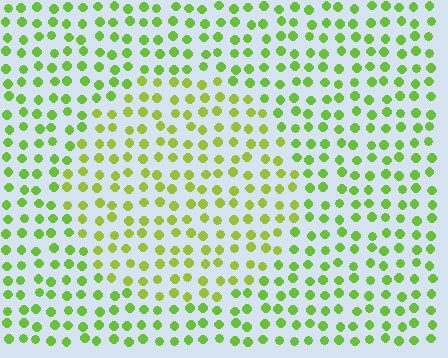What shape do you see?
I see a circle.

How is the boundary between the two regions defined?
The boundary is defined purely by a slight shift in hue (about 21 degrees). Spacing, size, and orientation are identical on both sides.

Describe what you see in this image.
The image is filled with small lime elements in a uniform arrangement. A circle-shaped region is visible where the elements are tinted to a slightly different hue, forming a subtle color boundary.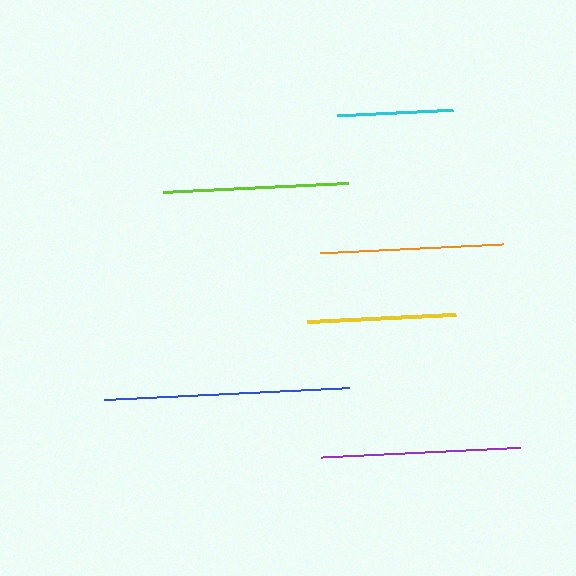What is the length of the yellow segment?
The yellow segment is approximately 149 pixels long.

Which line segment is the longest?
The blue line is the longest at approximately 245 pixels.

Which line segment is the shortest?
The cyan line is the shortest at approximately 115 pixels.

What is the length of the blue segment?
The blue segment is approximately 245 pixels long.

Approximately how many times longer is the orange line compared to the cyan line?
The orange line is approximately 1.6 times the length of the cyan line.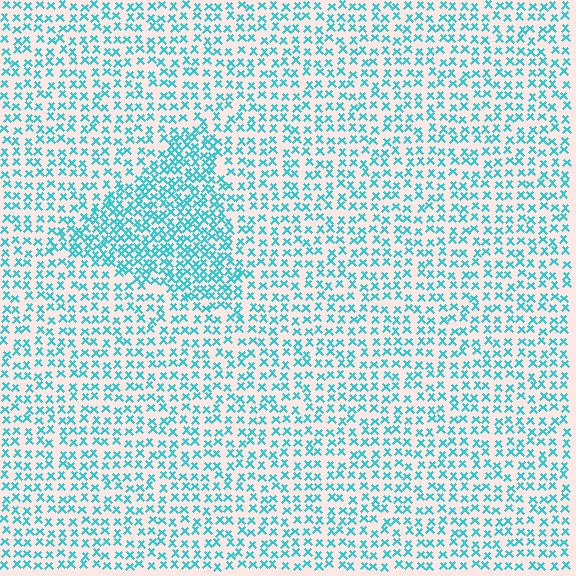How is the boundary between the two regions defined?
The boundary is defined by a change in element density (approximately 1.8x ratio). All elements are the same color, size, and shape.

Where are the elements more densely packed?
The elements are more densely packed inside the triangle boundary.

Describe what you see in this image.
The image contains small cyan elements arranged at two different densities. A triangle-shaped region is visible where the elements are more densely packed than the surrounding area.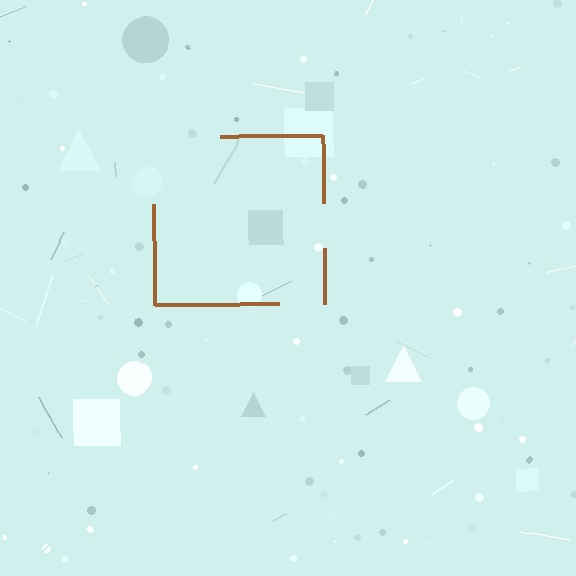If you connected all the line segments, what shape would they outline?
They would outline a square.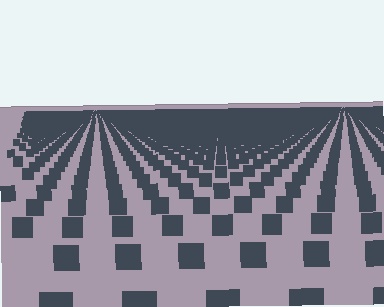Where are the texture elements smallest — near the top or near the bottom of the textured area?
Near the top.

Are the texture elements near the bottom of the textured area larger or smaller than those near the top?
Larger. Near the bottom, elements are closer to the viewer and appear at a bigger on-screen size.